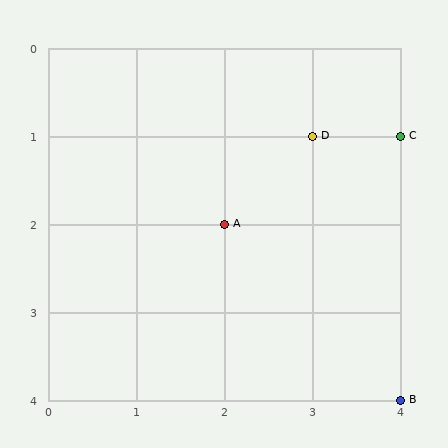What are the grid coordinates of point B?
Point B is at grid coordinates (4, 4).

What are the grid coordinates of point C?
Point C is at grid coordinates (4, 1).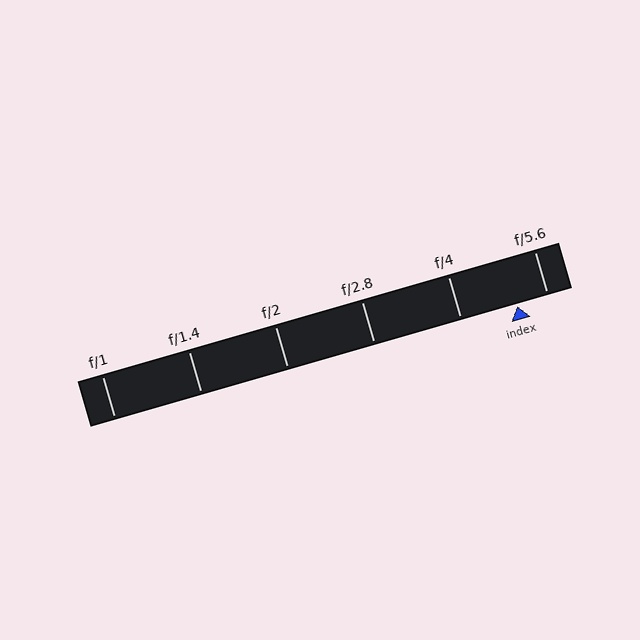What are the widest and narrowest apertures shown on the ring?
The widest aperture shown is f/1 and the narrowest is f/5.6.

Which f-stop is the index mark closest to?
The index mark is closest to f/5.6.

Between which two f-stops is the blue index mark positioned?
The index mark is between f/4 and f/5.6.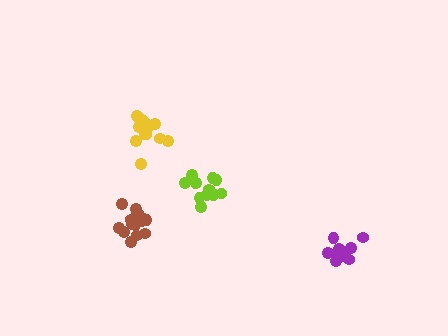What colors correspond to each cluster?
The clusters are colored: yellow, lime, purple, brown.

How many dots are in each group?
Group 1: 17 dots, Group 2: 13 dots, Group 3: 12 dots, Group 4: 17 dots (59 total).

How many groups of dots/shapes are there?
There are 4 groups.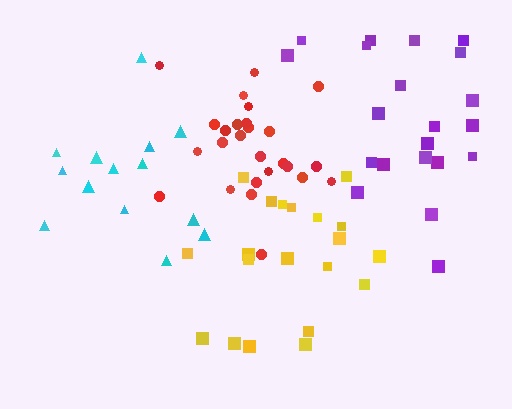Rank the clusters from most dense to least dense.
red, yellow, cyan, purple.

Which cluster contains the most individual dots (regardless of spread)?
Red (26).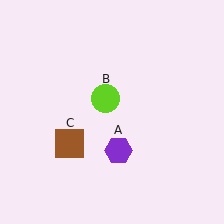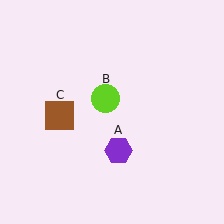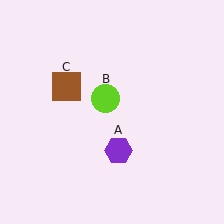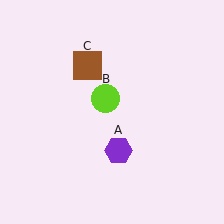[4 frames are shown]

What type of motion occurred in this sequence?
The brown square (object C) rotated clockwise around the center of the scene.